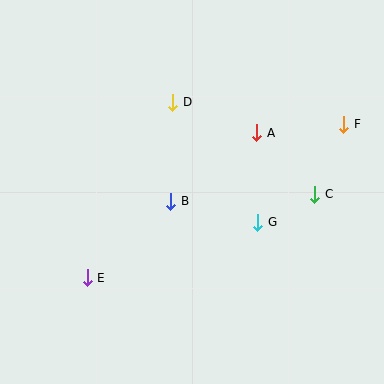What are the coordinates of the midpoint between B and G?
The midpoint between B and G is at (214, 212).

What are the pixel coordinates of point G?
Point G is at (258, 222).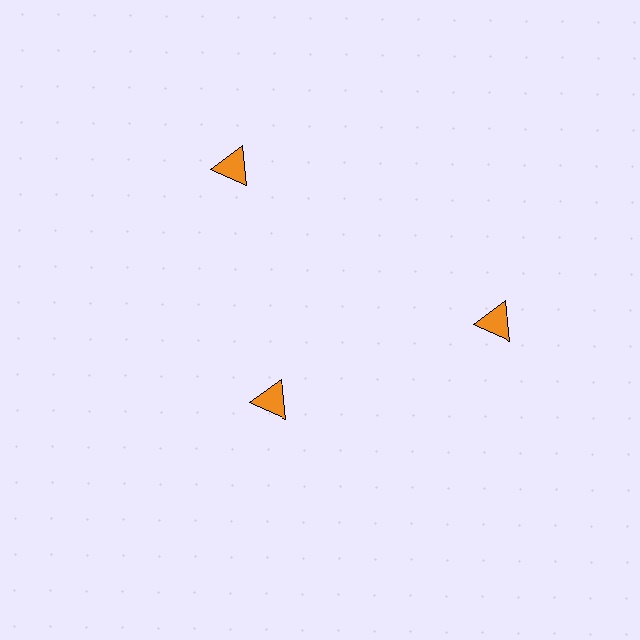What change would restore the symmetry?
The symmetry would be restored by moving it outward, back onto the ring so that all 3 triangles sit at equal angles and equal distance from the center.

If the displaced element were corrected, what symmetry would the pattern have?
It would have 3-fold rotational symmetry — the pattern would map onto itself every 120 degrees.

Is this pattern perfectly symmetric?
No. The 3 orange triangles are arranged in a ring, but one element near the 7 o'clock position is pulled inward toward the center, breaking the 3-fold rotational symmetry.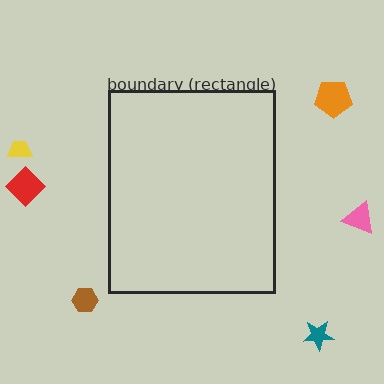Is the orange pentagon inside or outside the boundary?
Outside.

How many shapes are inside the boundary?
0 inside, 6 outside.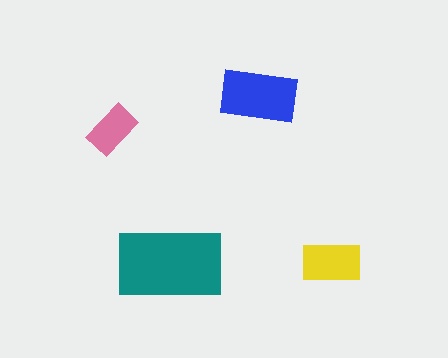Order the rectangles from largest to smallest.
the teal one, the blue one, the yellow one, the pink one.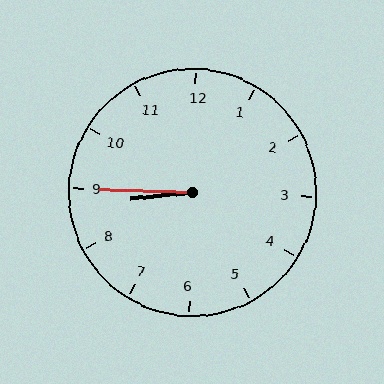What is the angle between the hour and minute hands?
Approximately 8 degrees.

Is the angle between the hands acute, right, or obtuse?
It is acute.